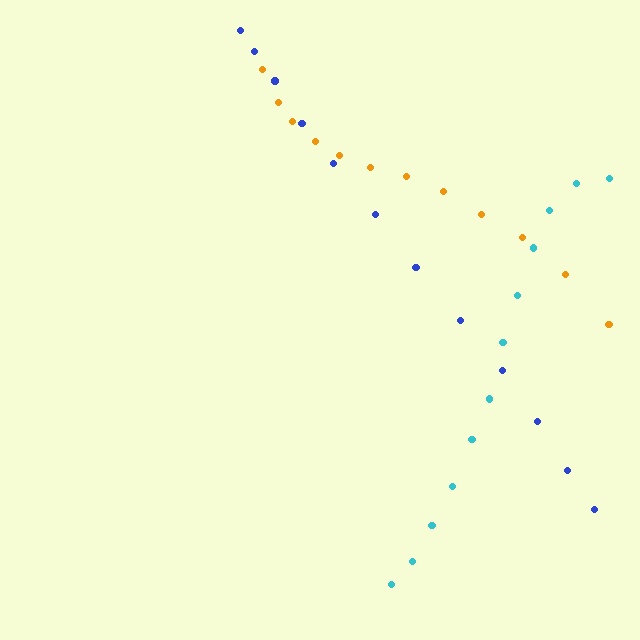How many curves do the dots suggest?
There are 3 distinct paths.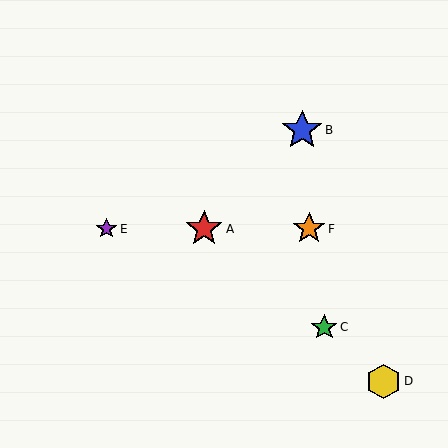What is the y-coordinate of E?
Object E is at y≈229.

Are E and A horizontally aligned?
Yes, both are at y≈229.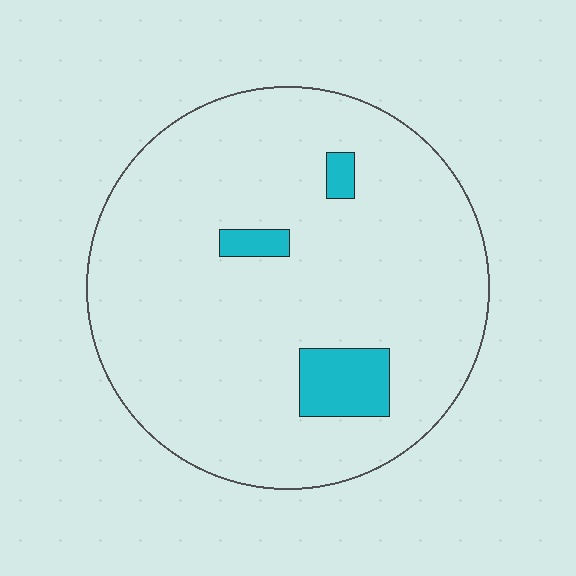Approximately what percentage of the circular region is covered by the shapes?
Approximately 10%.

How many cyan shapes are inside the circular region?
3.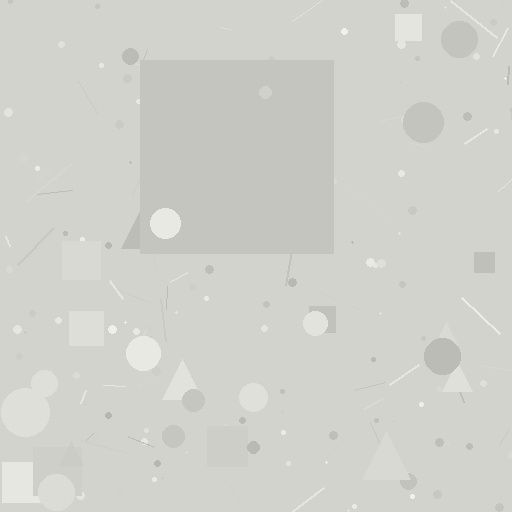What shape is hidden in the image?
A square is hidden in the image.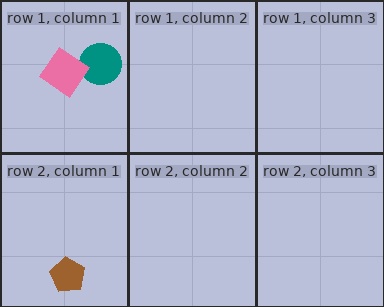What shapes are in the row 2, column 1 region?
The brown pentagon.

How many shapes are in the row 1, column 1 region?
2.